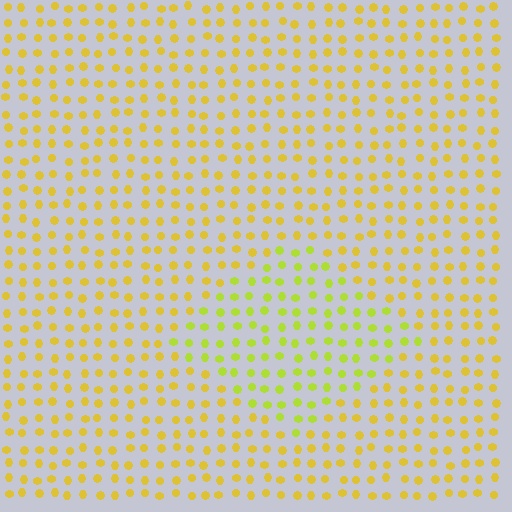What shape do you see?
I see a diamond.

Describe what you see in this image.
The image is filled with small yellow elements in a uniform arrangement. A diamond-shaped region is visible where the elements are tinted to a slightly different hue, forming a subtle color boundary.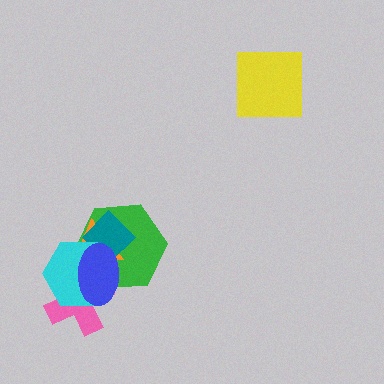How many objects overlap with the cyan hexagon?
5 objects overlap with the cyan hexagon.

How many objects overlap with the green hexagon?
5 objects overlap with the green hexagon.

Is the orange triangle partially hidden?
Yes, it is partially covered by another shape.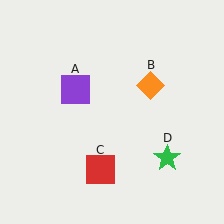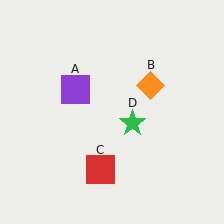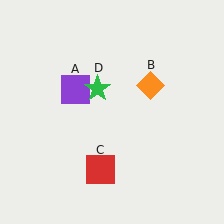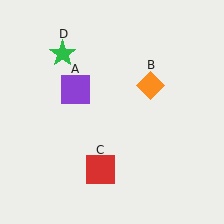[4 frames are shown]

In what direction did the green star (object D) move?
The green star (object D) moved up and to the left.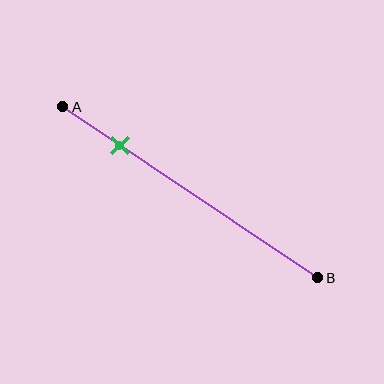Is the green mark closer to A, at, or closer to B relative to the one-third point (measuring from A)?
The green mark is closer to point A than the one-third point of segment AB.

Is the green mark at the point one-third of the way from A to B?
No, the mark is at about 25% from A, not at the 33% one-third point.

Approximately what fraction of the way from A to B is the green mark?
The green mark is approximately 25% of the way from A to B.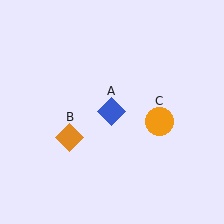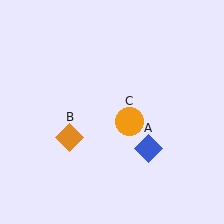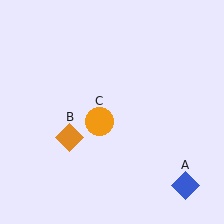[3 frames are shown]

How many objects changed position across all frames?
2 objects changed position: blue diamond (object A), orange circle (object C).